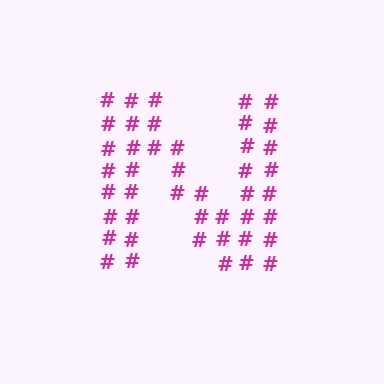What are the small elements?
The small elements are hash symbols.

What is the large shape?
The large shape is the letter N.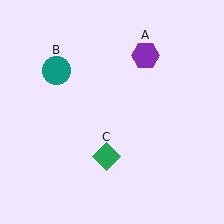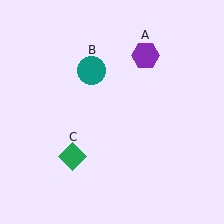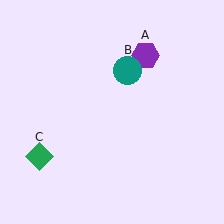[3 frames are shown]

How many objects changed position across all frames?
2 objects changed position: teal circle (object B), green diamond (object C).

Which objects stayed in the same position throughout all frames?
Purple hexagon (object A) remained stationary.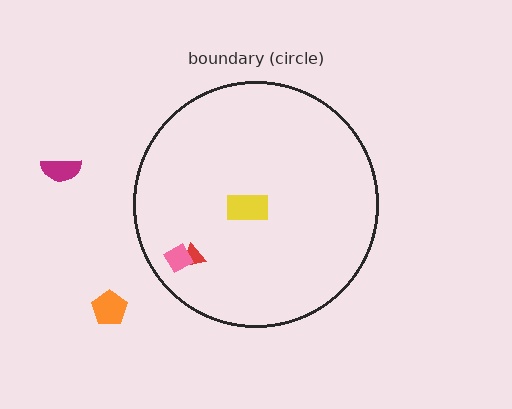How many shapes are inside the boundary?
3 inside, 2 outside.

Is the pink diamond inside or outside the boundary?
Inside.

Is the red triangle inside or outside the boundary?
Inside.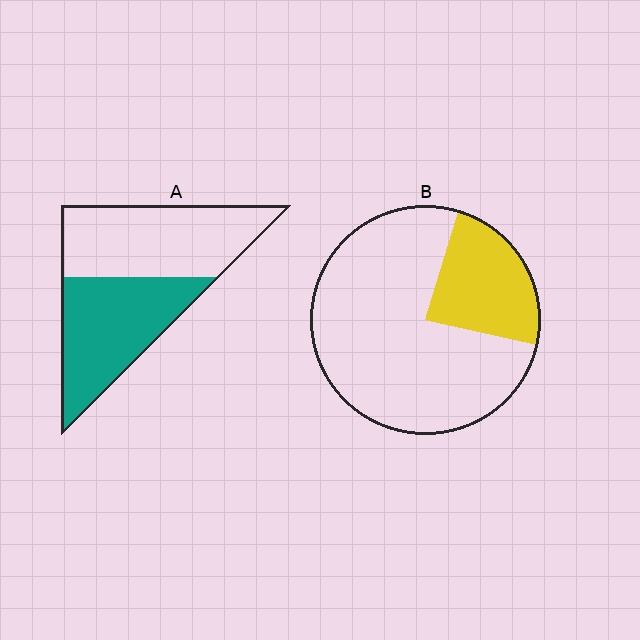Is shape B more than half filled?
No.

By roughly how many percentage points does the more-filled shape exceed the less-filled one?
By roughly 25 percentage points (A over B).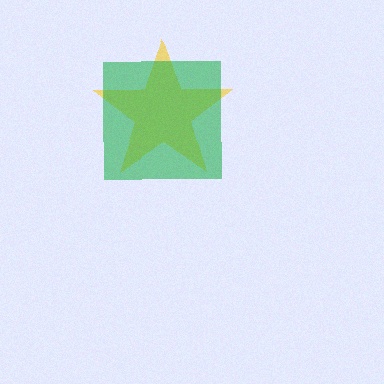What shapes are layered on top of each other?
The layered shapes are: a yellow star, a green square.